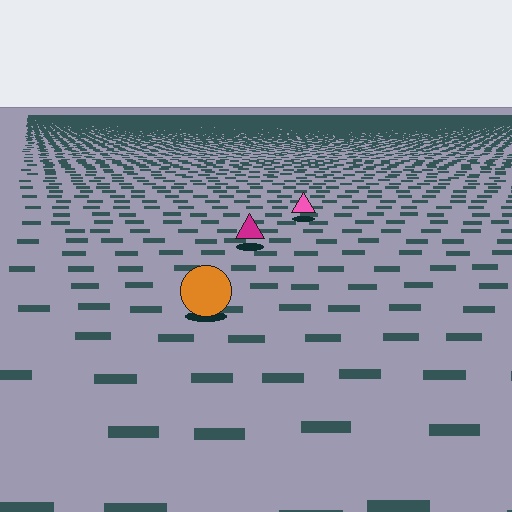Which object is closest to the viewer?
The orange circle is closest. The texture marks near it are larger and more spread out.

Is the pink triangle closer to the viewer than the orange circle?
No. The orange circle is closer — you can tell from the texture gradient: the ground texture is coarser near it.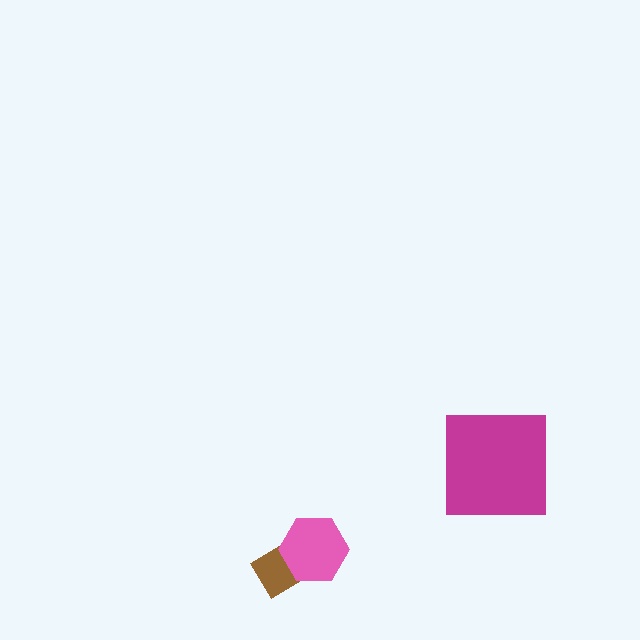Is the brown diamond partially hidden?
Yes, it is partially covered by another shape.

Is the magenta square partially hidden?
No, no other shape covers it.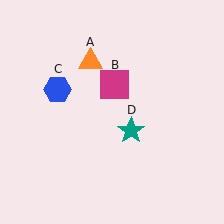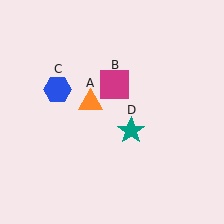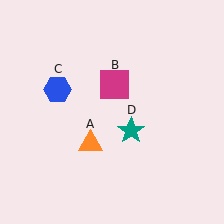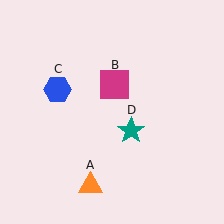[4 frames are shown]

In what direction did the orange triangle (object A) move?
The orange triangle (object A) moved down.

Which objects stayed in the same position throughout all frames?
Magenta square (object B) and blue hexagon (object C) and teal star (object D) remained stationary.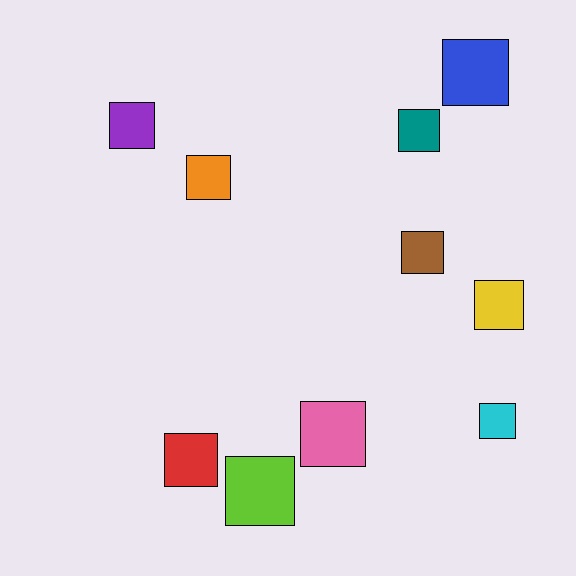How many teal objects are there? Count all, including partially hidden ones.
There is 1 teal object.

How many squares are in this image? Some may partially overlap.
There are 10 squares.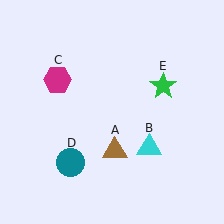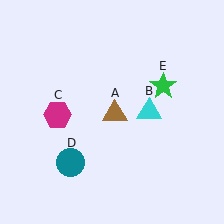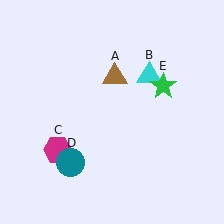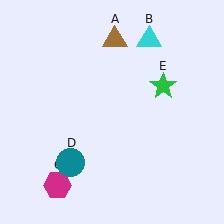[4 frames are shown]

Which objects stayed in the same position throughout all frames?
Teal circle (object D) and green star (object E) remained stationary.